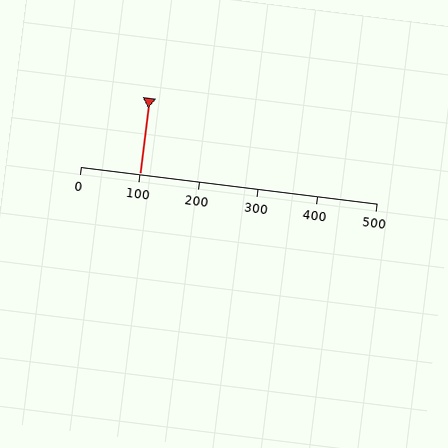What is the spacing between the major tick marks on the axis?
The major ticks are spaced 100 apart.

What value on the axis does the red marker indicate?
The marker indicates approximately 100.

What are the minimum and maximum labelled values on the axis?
The axis runs from 0 to 500.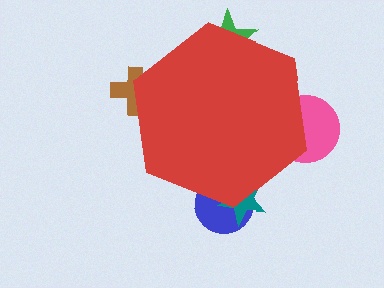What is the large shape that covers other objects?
A red hexagon.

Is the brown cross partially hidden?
Yes, the brown cross is partially hidden behind the red hexagon.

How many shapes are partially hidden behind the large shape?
6 shapes are partially hidden.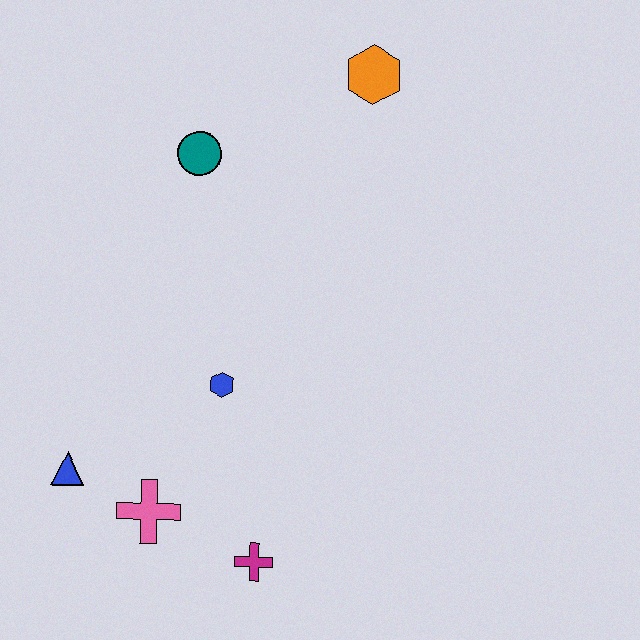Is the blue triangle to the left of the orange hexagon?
Yes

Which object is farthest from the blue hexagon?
The orange hexagon is farthest from the blue hexagon.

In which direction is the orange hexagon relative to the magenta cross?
The orange hexagon is above the magenta cross.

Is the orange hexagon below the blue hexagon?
No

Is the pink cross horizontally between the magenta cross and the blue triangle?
Yes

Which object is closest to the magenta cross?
The pink cross is closest to the magenta cross.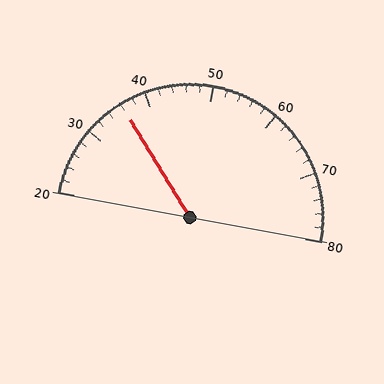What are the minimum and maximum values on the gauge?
The gauge ranges from 20 to 80.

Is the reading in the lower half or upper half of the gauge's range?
The reading is in the lower half of the range (20 to 80).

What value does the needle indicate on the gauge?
The needle indicates approximately 36.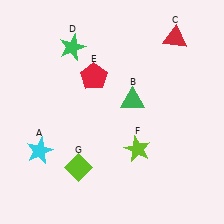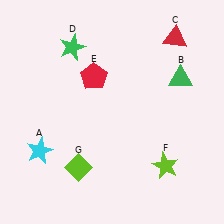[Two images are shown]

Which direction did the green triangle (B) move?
The green triangle (B) moved right.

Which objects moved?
The objects that moved are: the green triangle (B), the lime star (F).